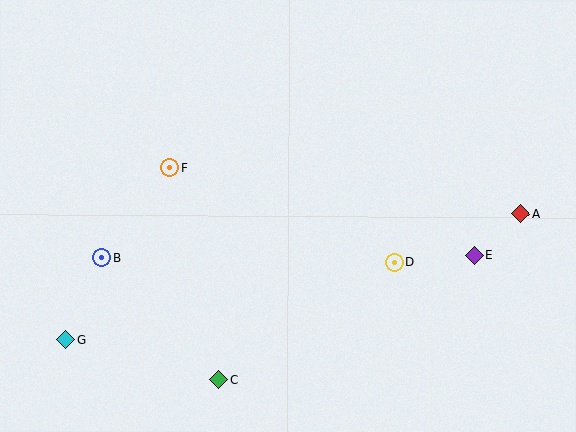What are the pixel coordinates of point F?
Point F is at (170, 168).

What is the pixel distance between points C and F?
The distance between C and F is 217 pixels.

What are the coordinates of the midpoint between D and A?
The midpoint between D and A is at (458, 238).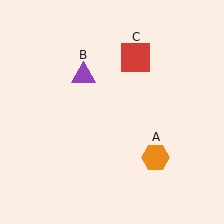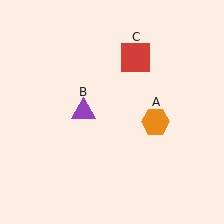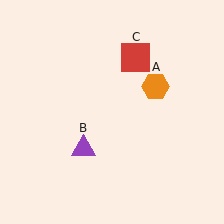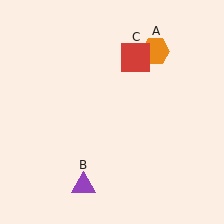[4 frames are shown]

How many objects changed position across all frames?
2 objects changed position: orange hexagon (object A), purple triangle (object B).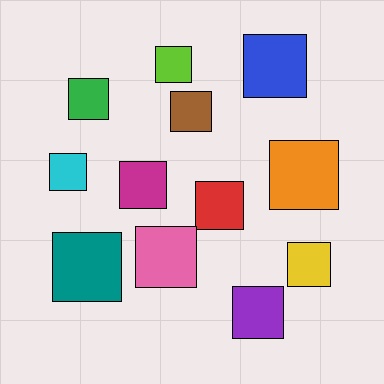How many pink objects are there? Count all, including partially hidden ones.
There is 1 pink object.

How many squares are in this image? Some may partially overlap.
There are 12 squares.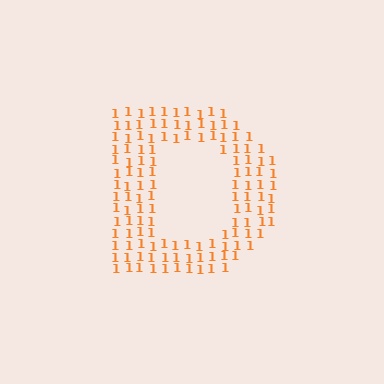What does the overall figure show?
The overall figure shows the letter D.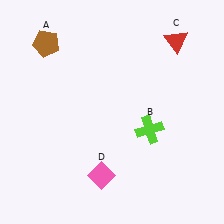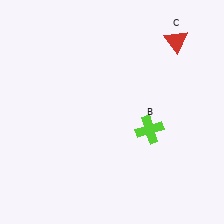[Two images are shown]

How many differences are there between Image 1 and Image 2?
There are 2 differences between the two images.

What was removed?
The brown pentagon (A), the pink diamond (D) were removed in Image 2.